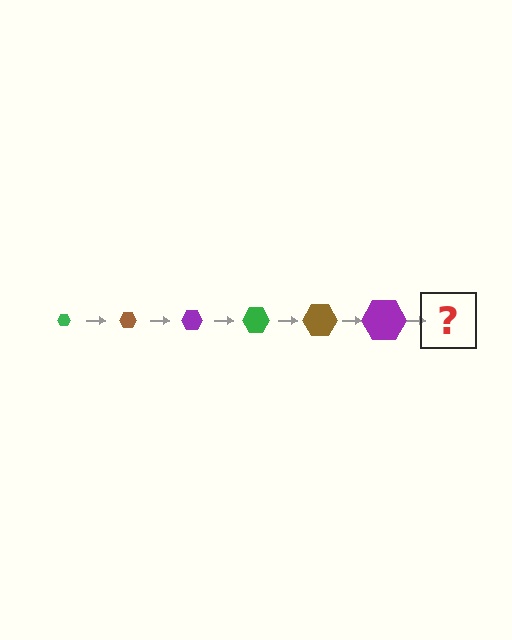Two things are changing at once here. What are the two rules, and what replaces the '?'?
The two rules are that the hexagon grows larger each step and the color cycles through green, brown, and purple. The '?' should be a green hexagon, larger than the previous one.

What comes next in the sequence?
The next element should be a green hexagon, larger than the previous one.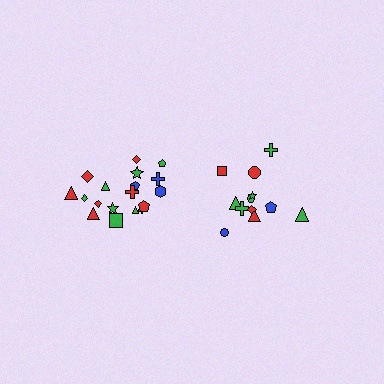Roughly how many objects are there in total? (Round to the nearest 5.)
Roughly 30 objects in total.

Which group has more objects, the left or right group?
The left group.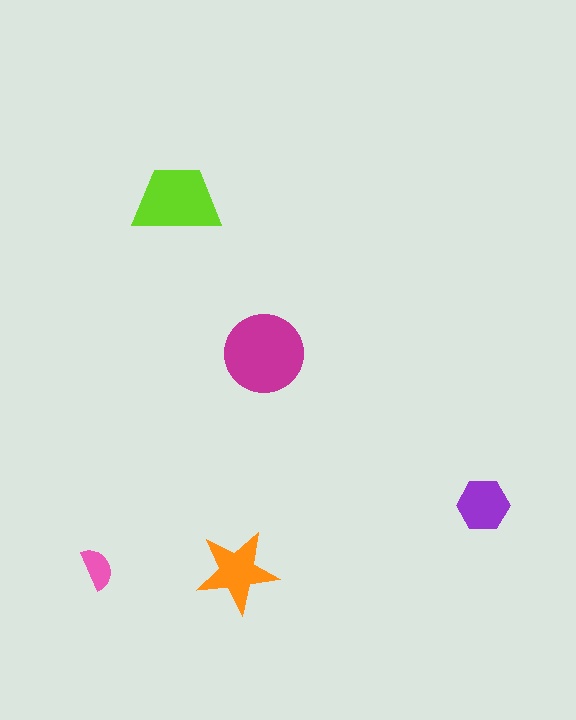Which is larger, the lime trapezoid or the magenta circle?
The magenta circle.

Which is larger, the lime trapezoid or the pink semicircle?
The lime trapezoid.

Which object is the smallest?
The pink semicircle.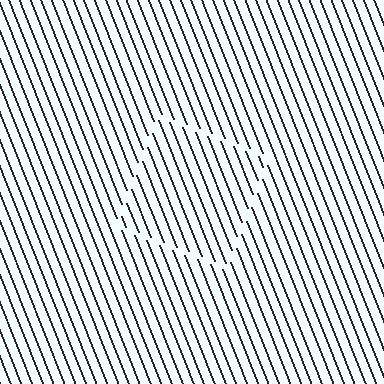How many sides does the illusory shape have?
4 sides — the line-ends trace a square.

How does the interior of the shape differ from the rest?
The interior of the shape contains the same grating, shifted by half a period — the contour is defined by the phase discontinuity where line-ends from the inner and outer gratings abut.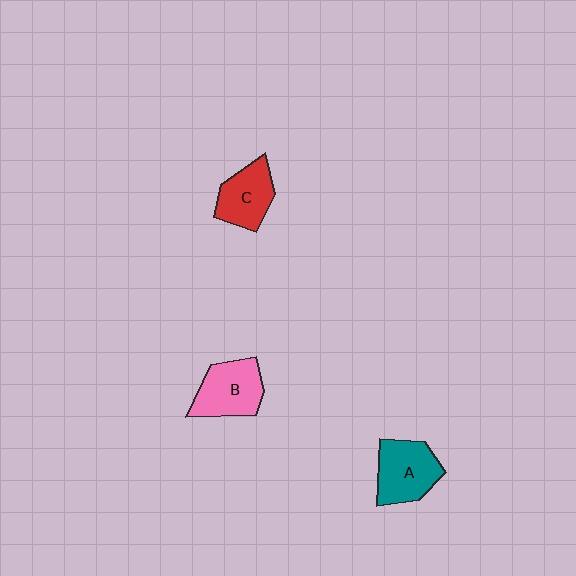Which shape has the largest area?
Shape A (teal).